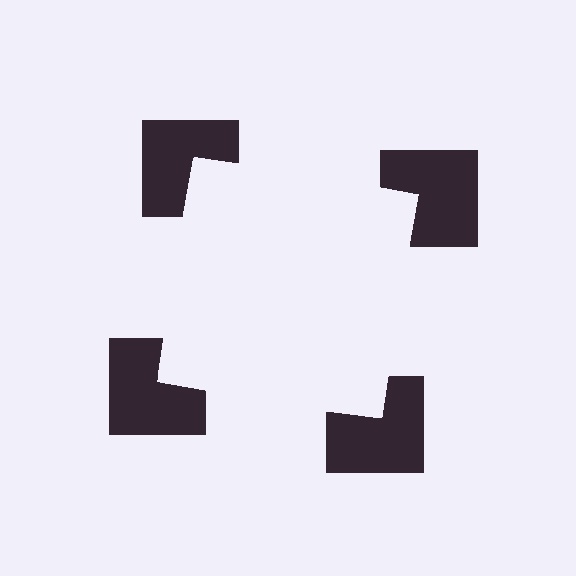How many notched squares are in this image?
There are 4 — one at each vertex of the illusory square.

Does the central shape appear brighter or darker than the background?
It typically appears slightly brighter than the background, even though no actual brightness change is drawn.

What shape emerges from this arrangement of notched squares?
An illusory square — its edges are inferred from the aligned wedge cuts in the notched squares, not physically drawn.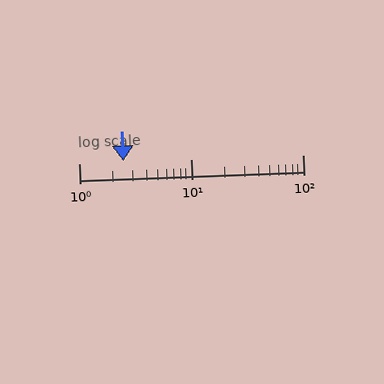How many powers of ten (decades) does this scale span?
The scale spans 2 decades, from 1 to 100.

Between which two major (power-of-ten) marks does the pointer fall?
The pointer is between 1 and 10.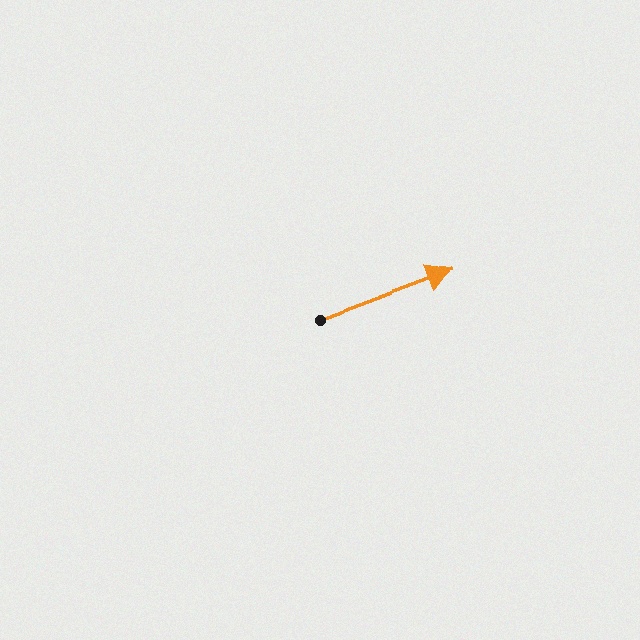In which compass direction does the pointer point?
East.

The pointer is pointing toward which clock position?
Roughly 2 o'clock.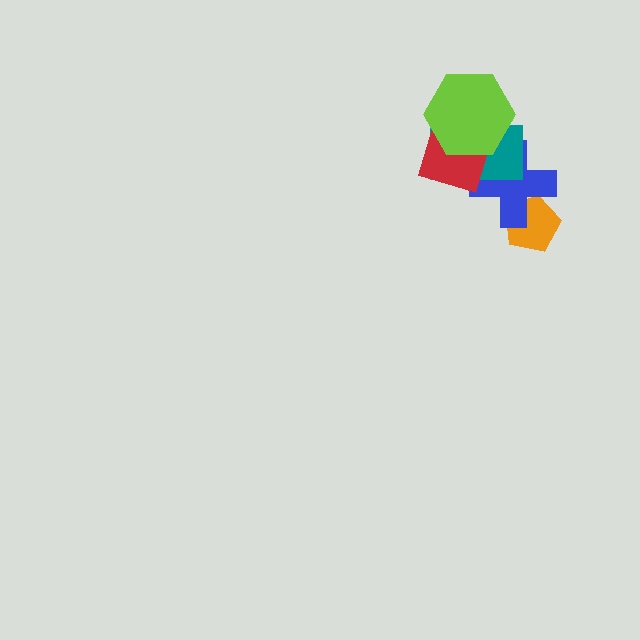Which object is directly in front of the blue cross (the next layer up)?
The teal rectangle is directly in front of the blue cross.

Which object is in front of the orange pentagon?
The blue cross is in front of the orange pentagon.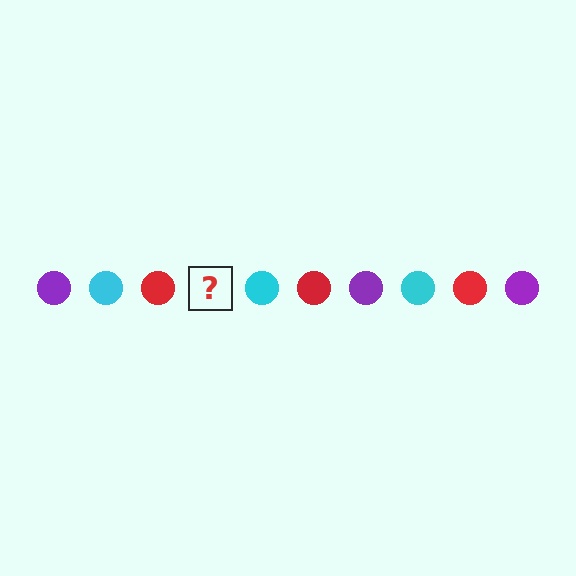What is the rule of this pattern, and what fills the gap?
The rule is that the pattern cycles through purple, cyan, red circles. The gap should be filled with a purple circle.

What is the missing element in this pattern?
The missing element is a purple circle.